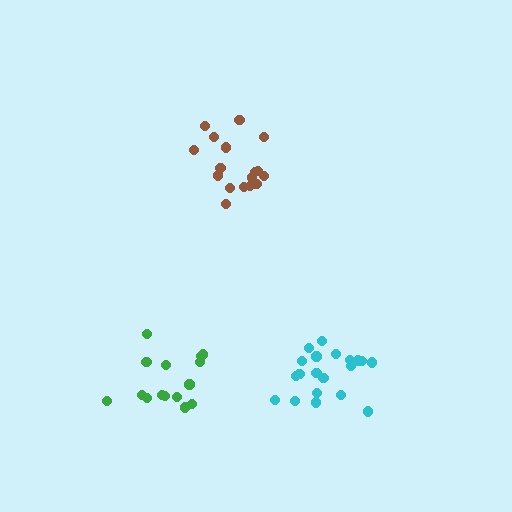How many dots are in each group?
Group 1: 15 dots, Group 2: 20 dots, Group 3: 17 dots (52 total).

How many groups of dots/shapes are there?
There are 3 groups.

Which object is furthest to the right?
The cyan cluster is rightmost.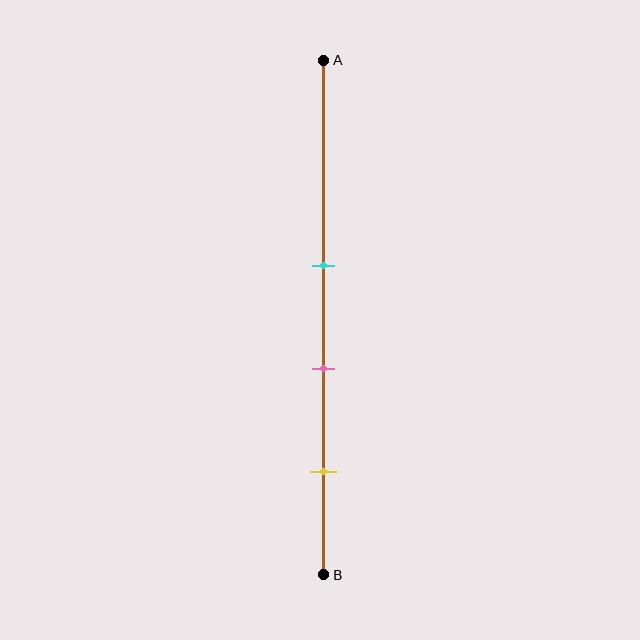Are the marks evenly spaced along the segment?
Yes, the marks are approximately evenly spaced.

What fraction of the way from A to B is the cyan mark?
The cyan mark is approximately 40% (0.4) of the way from A to B.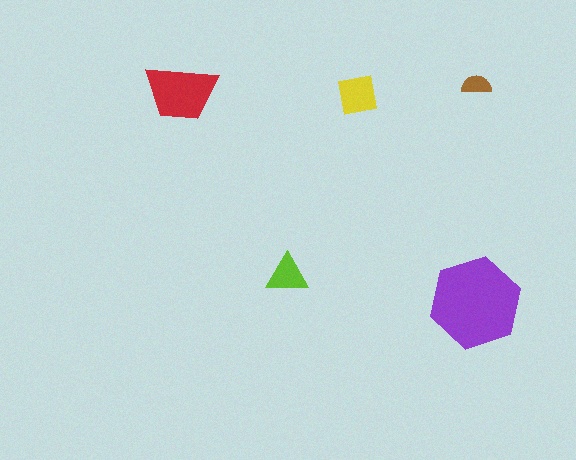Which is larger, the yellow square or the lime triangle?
The yellow square.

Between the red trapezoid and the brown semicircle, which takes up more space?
The red trapezoid.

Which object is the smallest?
The brown semicircle.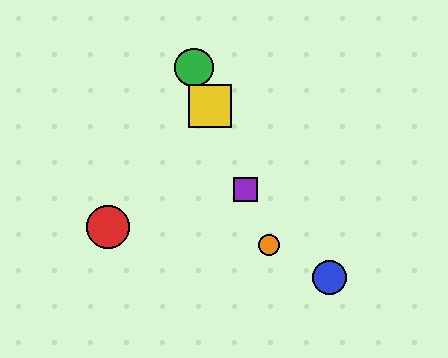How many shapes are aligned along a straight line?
4 shapes (the green circle, the yellow square, the purple square, the orange circle) are aligned along a straight line.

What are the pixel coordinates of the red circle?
The red circle is at (108, 227).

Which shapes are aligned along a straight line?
The green circle, the yellow square, the purple square, the orange circle are aligned along a straight line.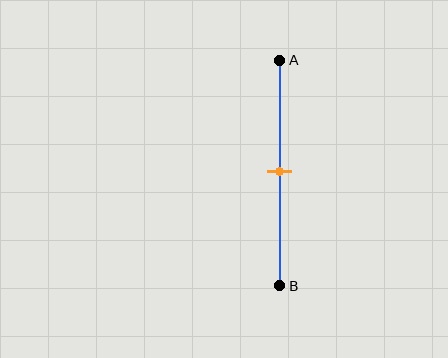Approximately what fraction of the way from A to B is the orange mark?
The orange mark is approximately 50% of the way from A to B.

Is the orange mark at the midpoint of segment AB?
Yes, the mark is approximately at the midpoint.